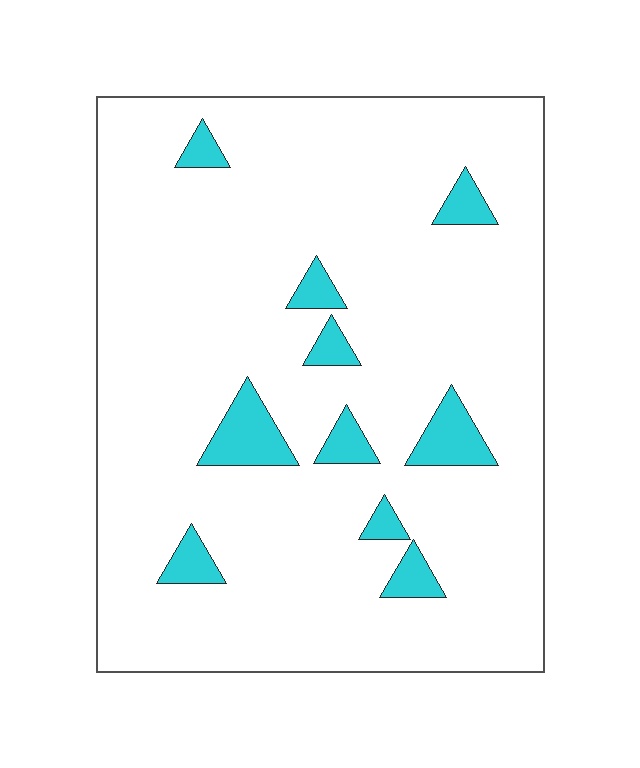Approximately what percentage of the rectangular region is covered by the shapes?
Approximately 10%.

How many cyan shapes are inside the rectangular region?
10.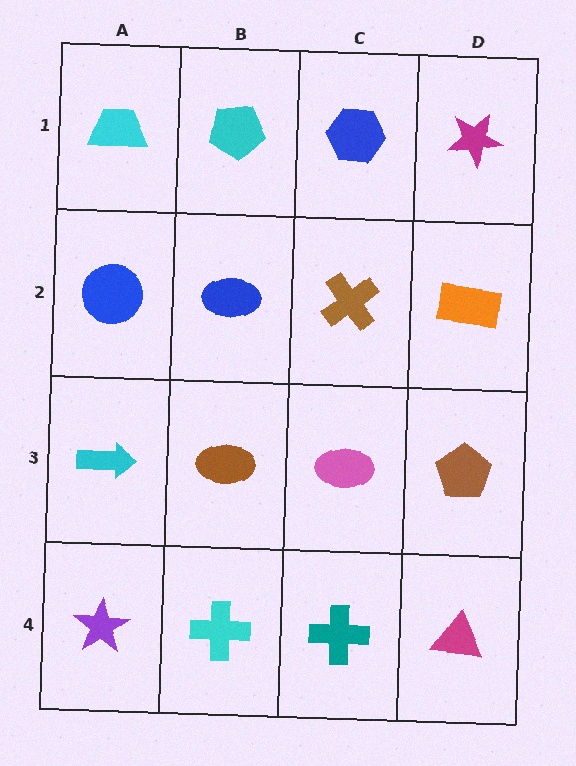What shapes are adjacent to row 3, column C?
A brown cross (row 2, column C), a teal cross (row 4, column C), a brown ellipse (row 3, column B), a brown pentagon (row 3, column D).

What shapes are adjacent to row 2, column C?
A blue hexagon (row 1, column C), a pink ellipse (row 3, column C), a blue ellipse (row 2, column B), an orange rectangle (row 2, column D).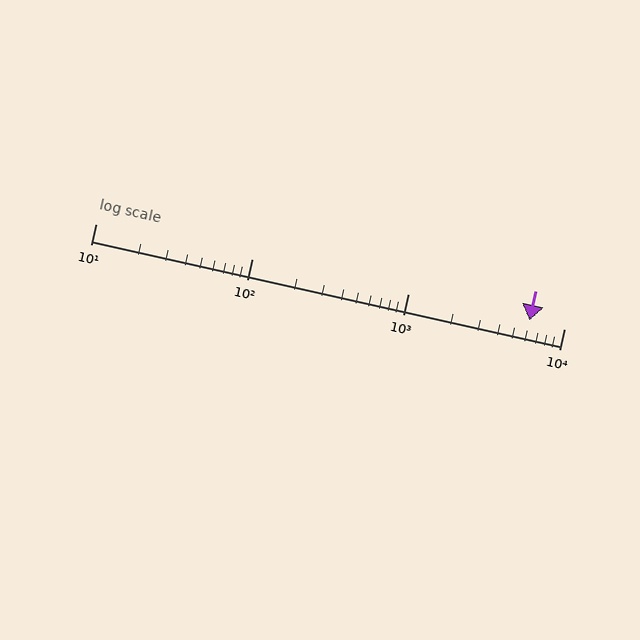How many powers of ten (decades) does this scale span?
The scale spans 3 decades, from 10 to 10000.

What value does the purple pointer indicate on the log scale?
The pointer indicates approximately 6000.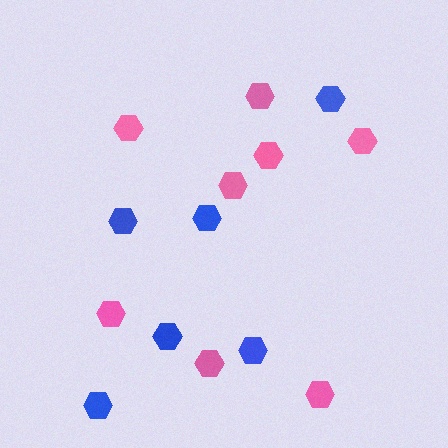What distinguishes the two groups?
There are 2 groups: one group of blue hexagons (6) and one group of pink hexagons (8).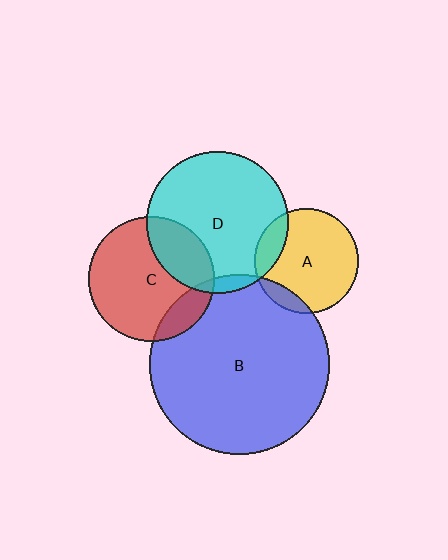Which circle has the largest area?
Circle B (blue).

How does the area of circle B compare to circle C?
Approximately 2.1 times.